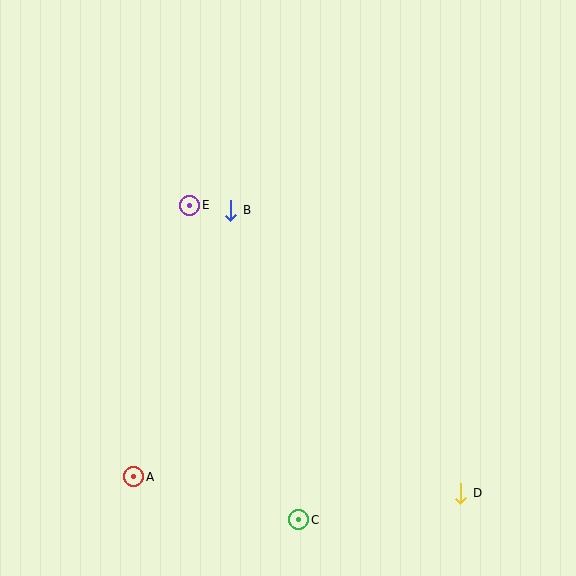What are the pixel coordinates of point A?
Point A is at (134, 477).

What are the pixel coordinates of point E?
Point E is at (190, 205).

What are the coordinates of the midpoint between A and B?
The midpoint between A and B is at (182, 344).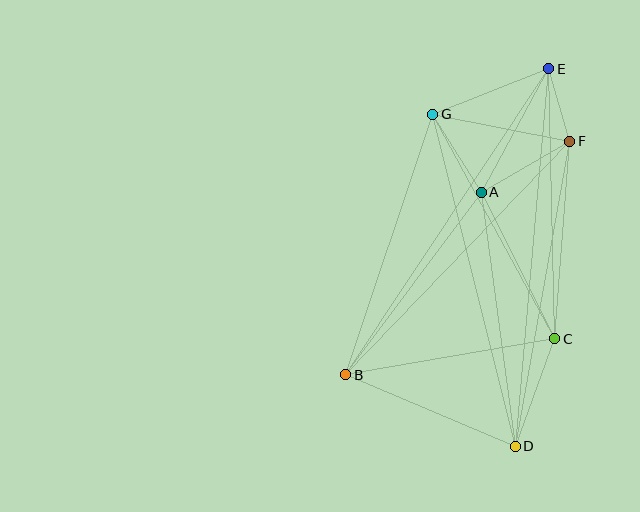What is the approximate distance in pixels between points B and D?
The distance between B and D is approximately 184 pixels.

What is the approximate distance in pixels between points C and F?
The distance between C and F is approximately 198 pixels.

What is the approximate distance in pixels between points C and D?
The distance between C and D is approximately 115 pixels.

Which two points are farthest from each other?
Points D and E are farthest from each other.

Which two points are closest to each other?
Points E and F are closest to each other.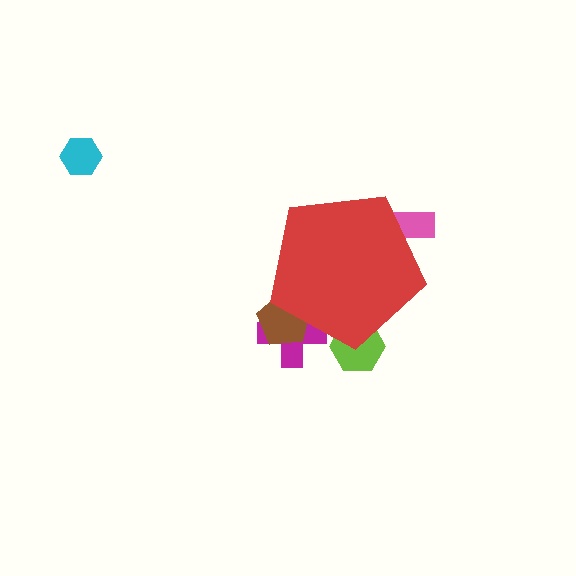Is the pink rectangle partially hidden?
Yes, the pink rectangle is partially hidden behind the red pentagon.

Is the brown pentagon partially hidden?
Yes, the brown pentagon is partially hidden behind the red pentagon.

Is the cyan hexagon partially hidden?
No, the cyan hexagon is fully visible.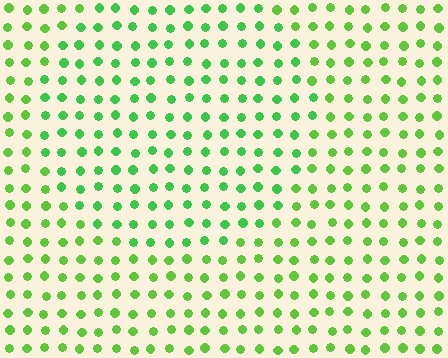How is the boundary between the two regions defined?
The boundary is defined purely by a slight shift in hue (about 23 degrees). Spacing, size, and orientation are identical on both sides.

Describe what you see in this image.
The image is filled with small lime elements in a uniform arrangement. A circle-shaped region is visible where the elements are tinted to a slightly different hue, forming a subtle color boundary.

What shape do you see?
I see a circle.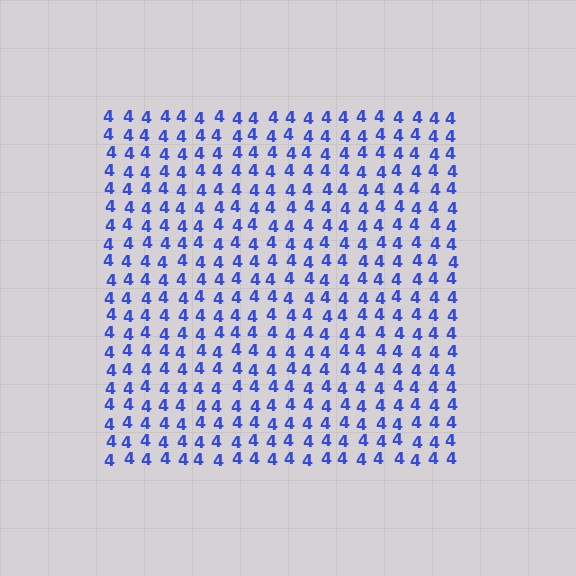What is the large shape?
The large shape is a square.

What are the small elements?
The small elements are digit 4's.